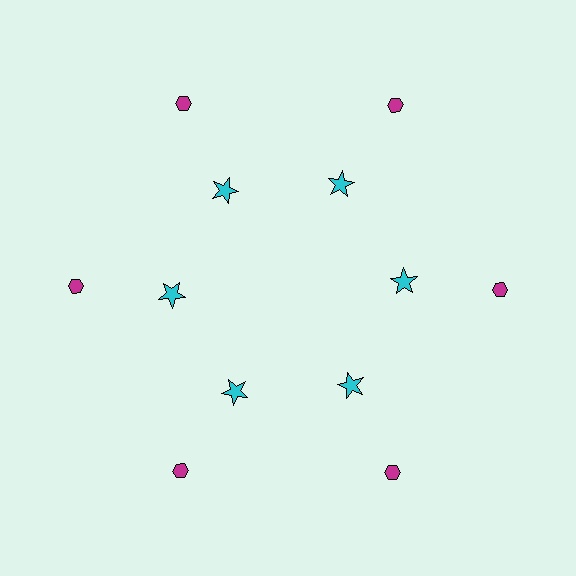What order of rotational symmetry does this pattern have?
This pattern has 6-fold rotational symmetry.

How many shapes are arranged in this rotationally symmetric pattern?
There are 12 shapes, arranged in 6 groups of 2.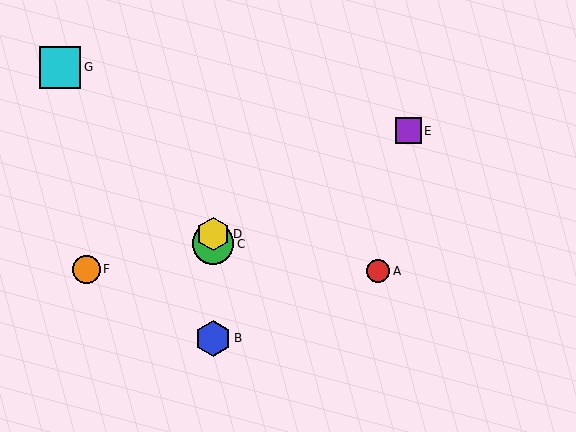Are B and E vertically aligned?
No, B is at x≈213 and E is at x≈408.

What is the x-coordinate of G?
Object G is at x≈60.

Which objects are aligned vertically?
Objects B, C, D are aligned vertically.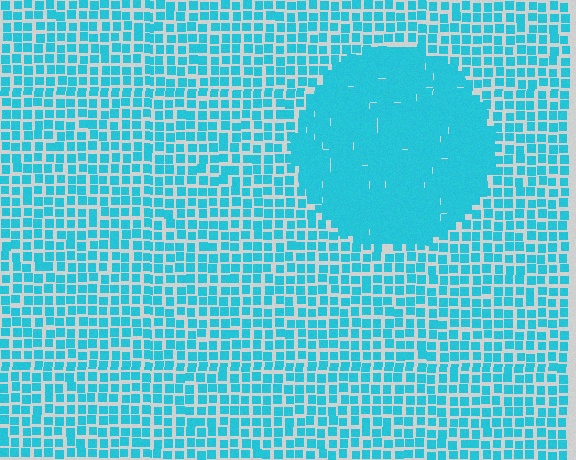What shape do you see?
I see a circle.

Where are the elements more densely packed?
The elements are more densely packed inside the circle boundary.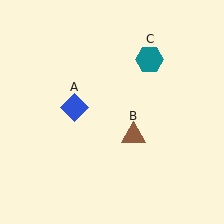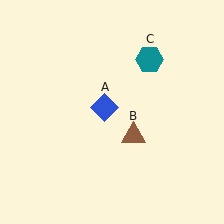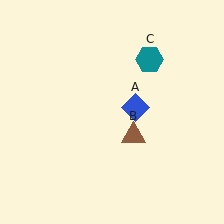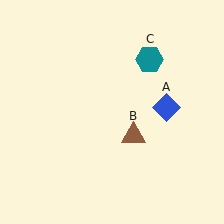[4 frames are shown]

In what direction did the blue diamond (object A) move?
The blue diamond (object A) moved right.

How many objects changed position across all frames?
1 object changed position: blue diamond (object A).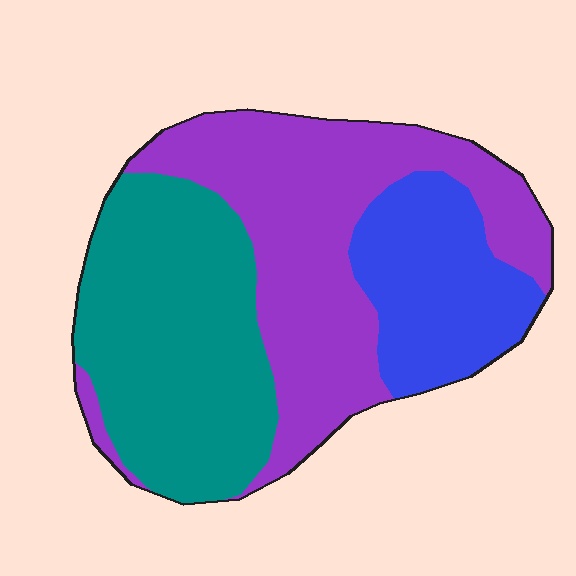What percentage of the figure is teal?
Teal takes up about three eighths (3/8) of the figure.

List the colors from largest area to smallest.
From largest to smallest: purple, teal, blue.